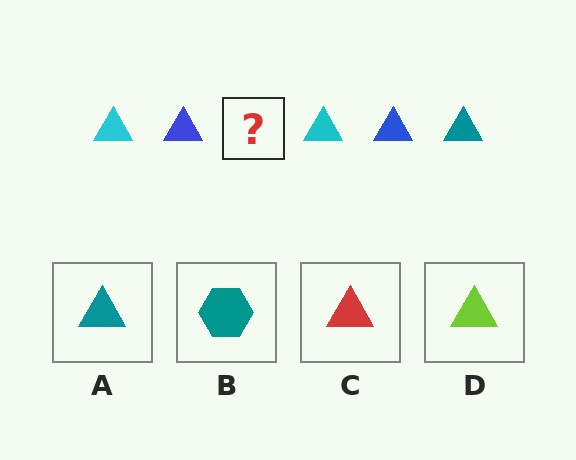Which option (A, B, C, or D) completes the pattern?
A.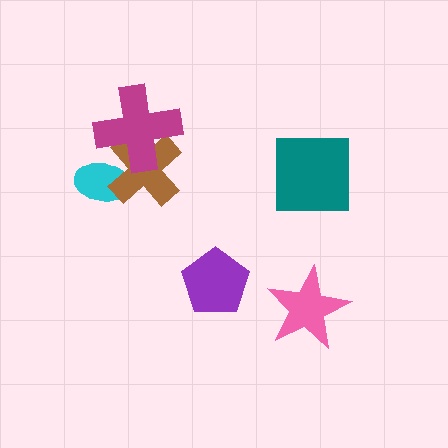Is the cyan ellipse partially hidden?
Yes, it is partially covered by another shape.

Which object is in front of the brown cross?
The magenta cross is in front of the brown cross.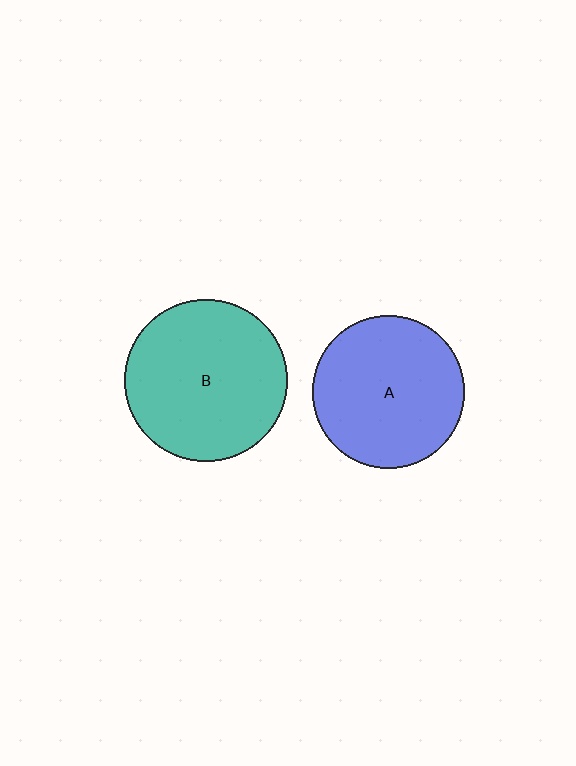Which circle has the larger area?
Circle B (teal).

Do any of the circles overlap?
No, none of the circles overlap.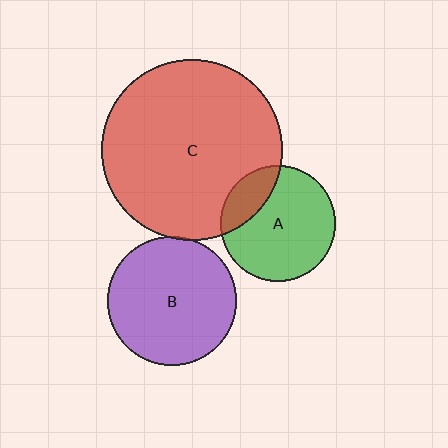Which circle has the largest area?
Circle C (red).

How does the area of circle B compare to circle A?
Approximately 1.2 times.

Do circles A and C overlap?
Yes.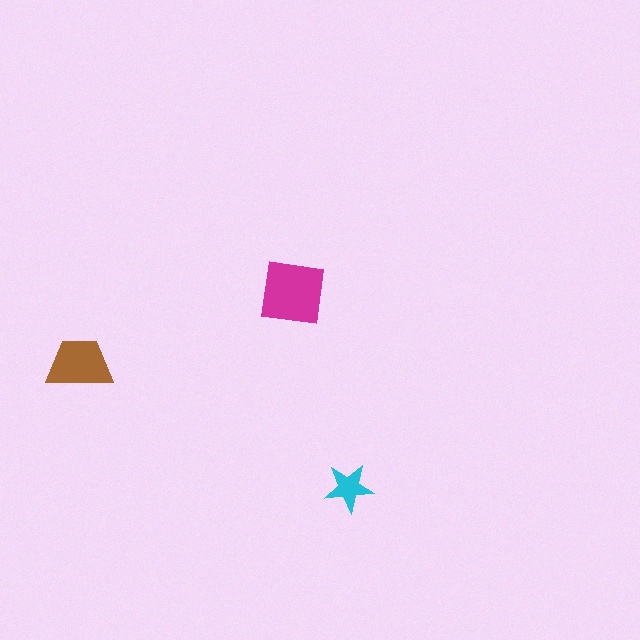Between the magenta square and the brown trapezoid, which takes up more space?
The magenta square.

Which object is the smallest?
The cyan star.